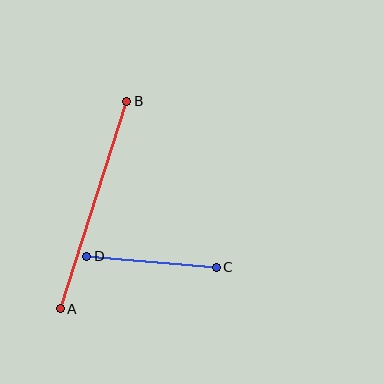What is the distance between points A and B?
The distance is approximately 218 pixels.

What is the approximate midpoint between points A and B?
The midpoint is at approximately (94, 205) pixels.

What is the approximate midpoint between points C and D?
The midpoint is at approximately (152, 262) pixels.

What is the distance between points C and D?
The distance is approximately 130 pixels.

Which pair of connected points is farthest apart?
Points A and B are farthest apart.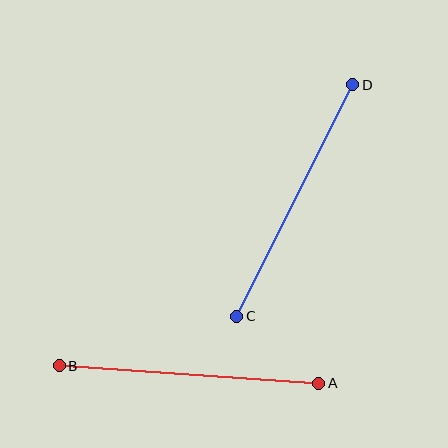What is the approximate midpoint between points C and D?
The midpoint is at approximately (295, 200) pixels.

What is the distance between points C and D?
The distance is approximately 259 pixels.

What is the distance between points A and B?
The distance is approximately 260 pixels.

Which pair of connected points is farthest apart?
Points A and B are farthest apart.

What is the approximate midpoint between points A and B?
The midpoint is at approximately (189, 374) pixels.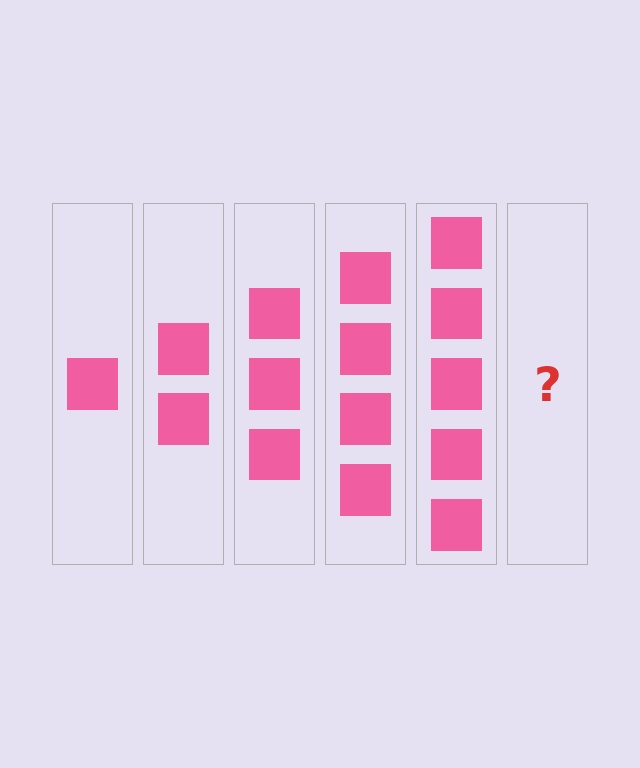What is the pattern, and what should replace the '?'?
The pattern is that each step adds one more square. The '?' should be 6 squares.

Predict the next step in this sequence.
The next step is 6 squares.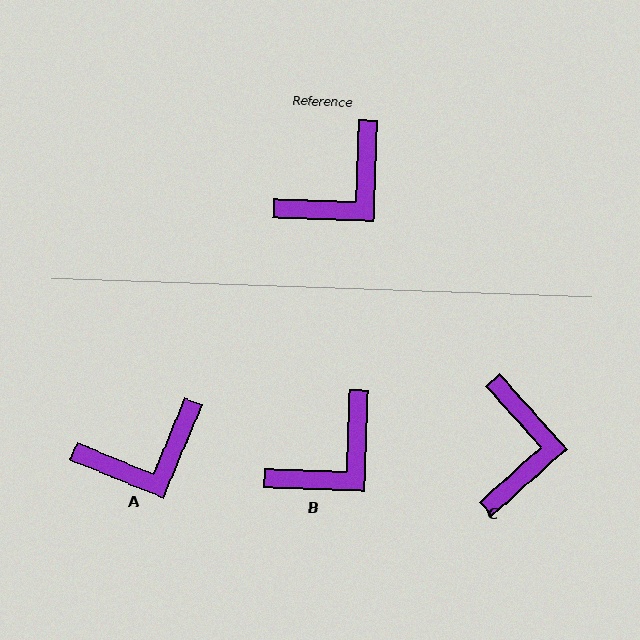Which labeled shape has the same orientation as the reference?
B.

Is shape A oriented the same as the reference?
No, it is off by about 20 degrees.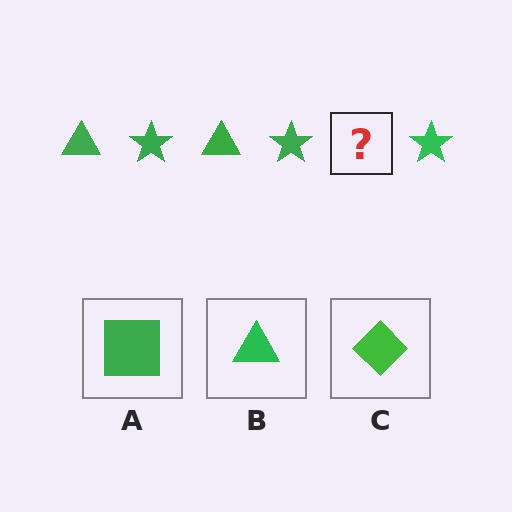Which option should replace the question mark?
Option B.